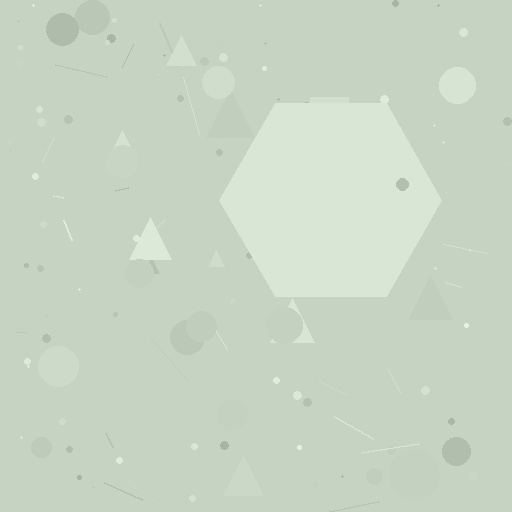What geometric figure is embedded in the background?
A hexagon is embedded in the background.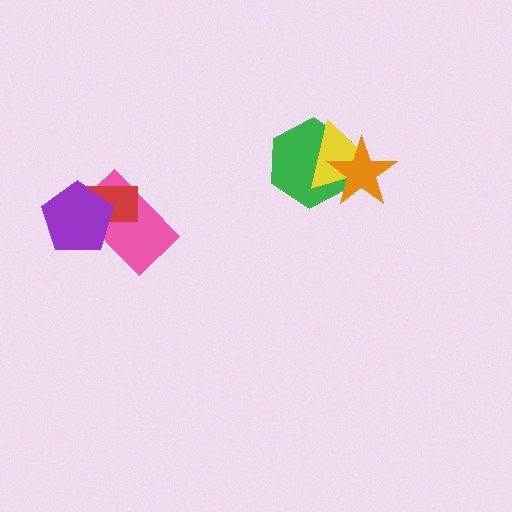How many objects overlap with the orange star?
2 objects overlap with the orange star.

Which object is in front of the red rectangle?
The purple pentagon is in front of the red rectangle.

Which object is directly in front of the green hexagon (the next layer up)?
The yellow triangle is directly in front of the green hexagon.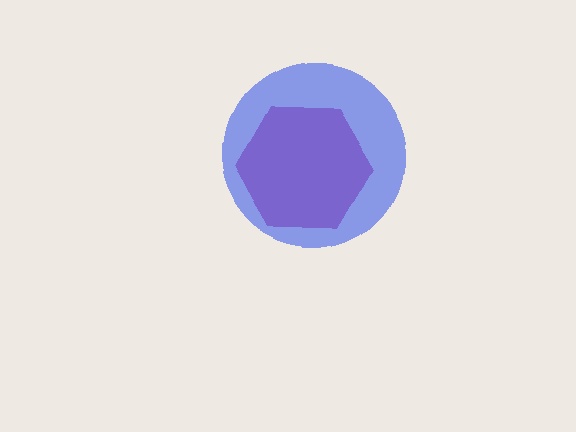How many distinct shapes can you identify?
There are 2 distinct shapes: a magenta hexagon, a blue circle.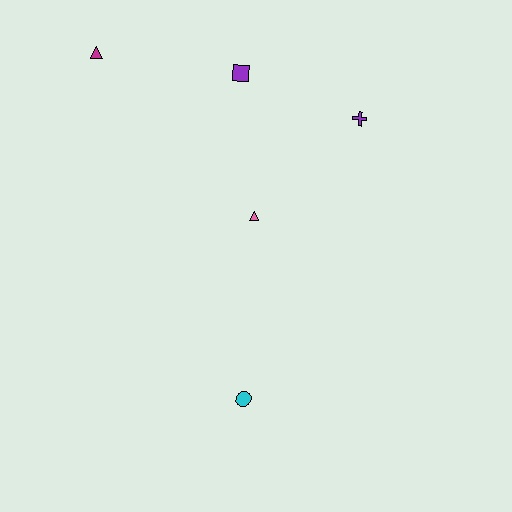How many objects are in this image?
There are 5 objects.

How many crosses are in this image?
There is 1 cross.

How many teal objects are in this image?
There are no teal objects.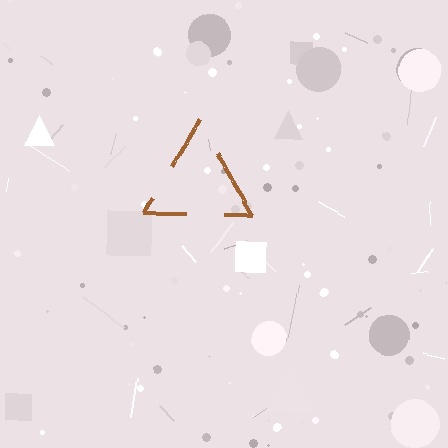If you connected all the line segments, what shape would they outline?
They would outline a triangle.